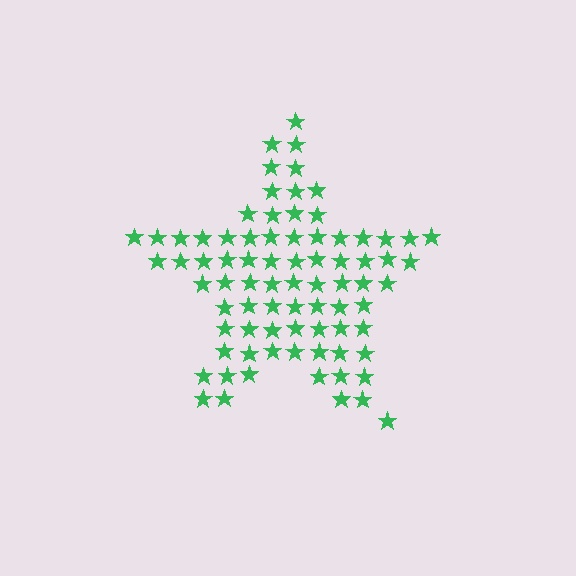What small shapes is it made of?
It is made of small stars.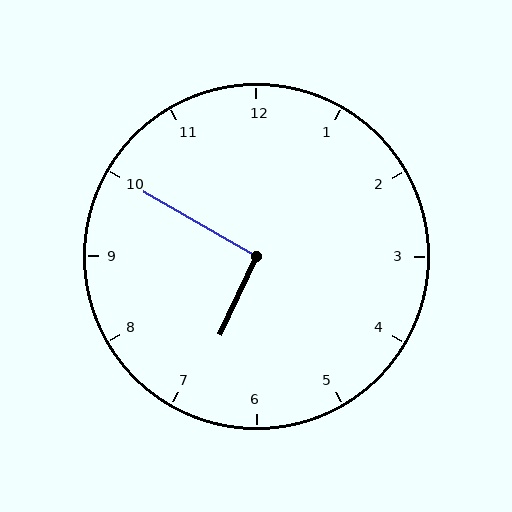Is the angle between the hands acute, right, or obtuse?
It is right.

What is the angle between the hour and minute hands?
Approximately 95 degrees.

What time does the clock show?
6:50.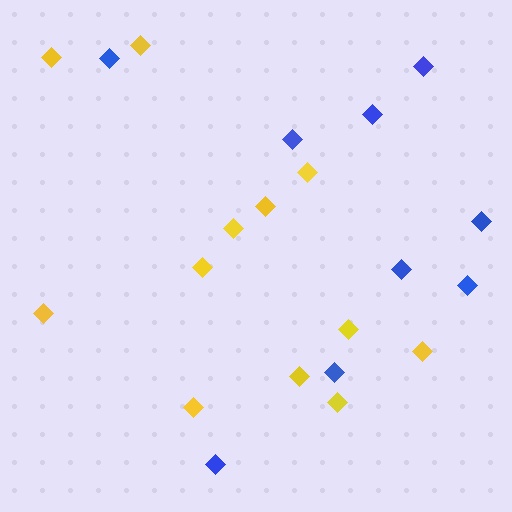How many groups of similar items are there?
There are 2 groups: one group of blue diamonds (9) and one group of yellow diamonds (12).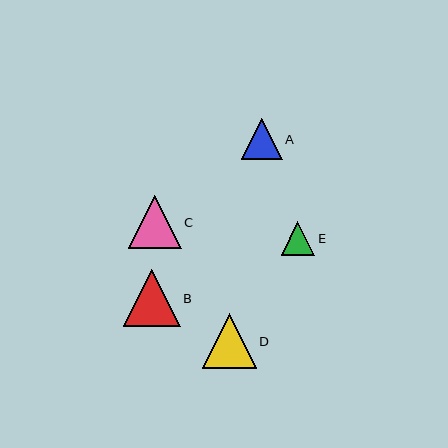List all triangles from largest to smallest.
From largest to smallest: B, D, C, A, E.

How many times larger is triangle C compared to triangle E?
Triangle C is approximately 1.6 times the size of triangle E.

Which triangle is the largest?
Triangle B is the largest with a size of approximately 57 pixels.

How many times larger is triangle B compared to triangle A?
Triangle B is approximately 1.4 times the size of triangle A.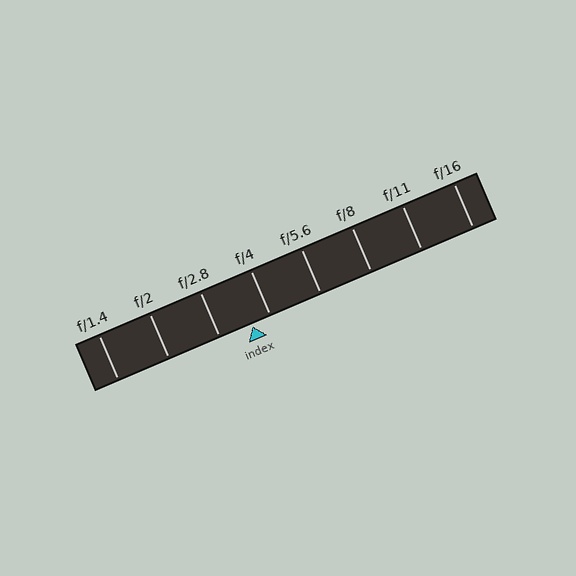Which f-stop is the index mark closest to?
The index mark is closest to f/4.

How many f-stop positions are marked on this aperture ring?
There are 8 f-stop positions marked.